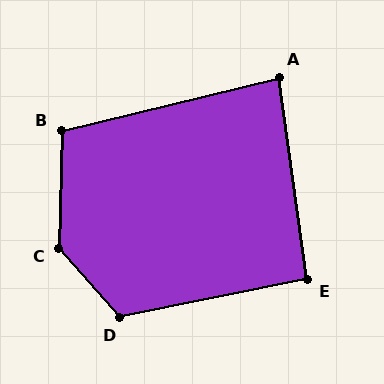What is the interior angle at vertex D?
Approximately 120 degrees (obtuse).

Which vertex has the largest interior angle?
C, at approximately 137 degrees.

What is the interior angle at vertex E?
Approximately 94 degrees (approximately right).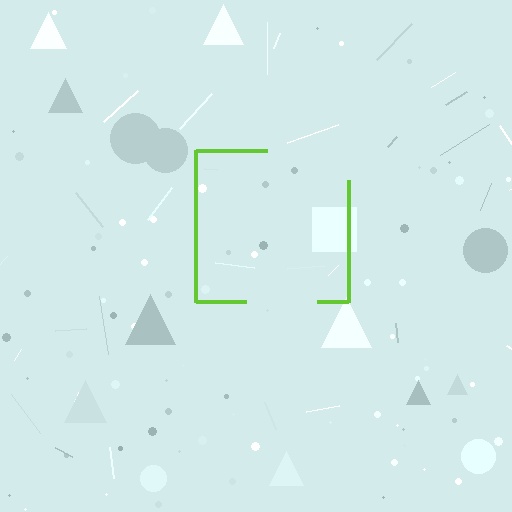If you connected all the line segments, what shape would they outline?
They would outline a square.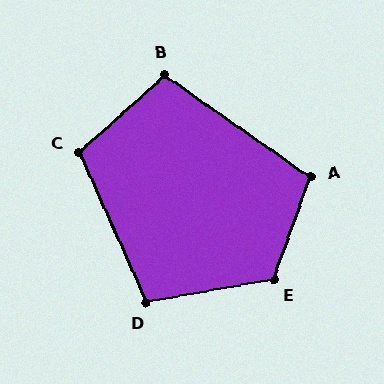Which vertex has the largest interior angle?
E, at approximately 120 degrees.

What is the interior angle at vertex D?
Approximately 104 degrees (obtuse).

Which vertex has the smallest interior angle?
B, at approximately 103 degrees.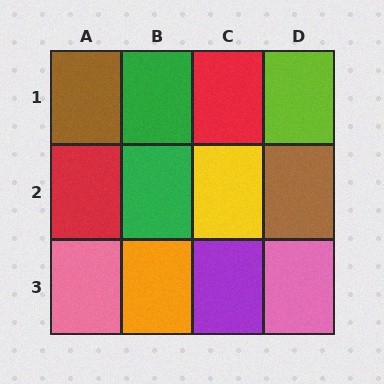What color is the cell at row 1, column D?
Lime.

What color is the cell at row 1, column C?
Red.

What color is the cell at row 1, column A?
Brown.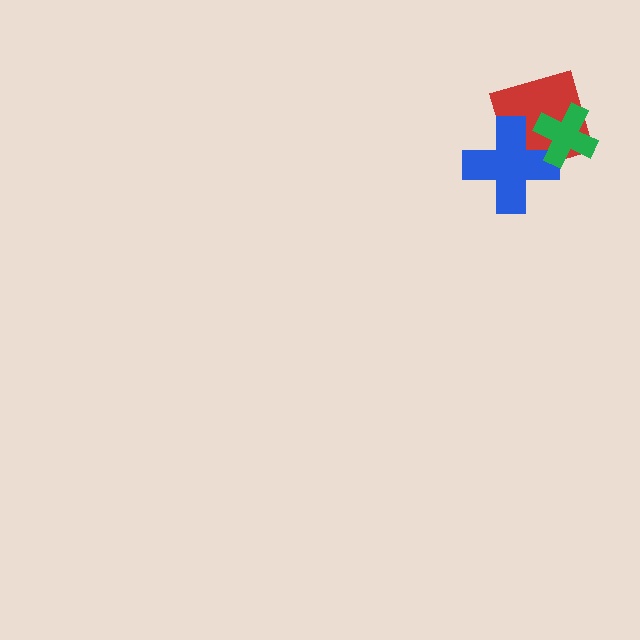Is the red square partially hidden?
Yes, it is partially covered by another shape.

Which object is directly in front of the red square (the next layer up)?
The blue cross is directly in front of the red square.